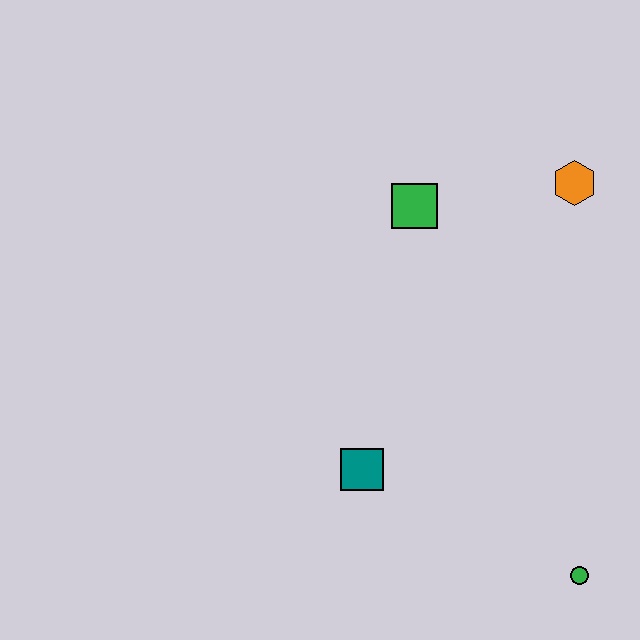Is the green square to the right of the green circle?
No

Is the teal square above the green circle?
Yes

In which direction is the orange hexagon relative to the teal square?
The orange hexagon is above the teal square.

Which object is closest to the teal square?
The green circle is closest to the teal square.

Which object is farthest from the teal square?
The orange hexagon is farthest from the teal square.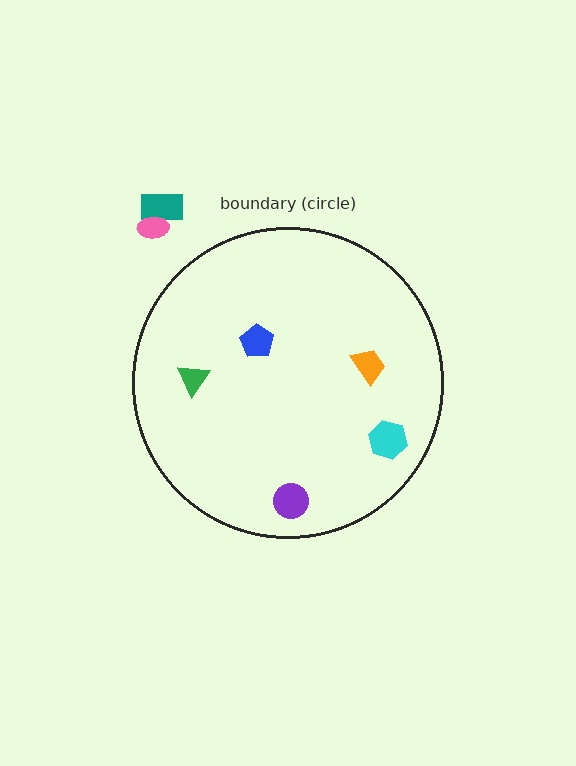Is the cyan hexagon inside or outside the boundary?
Inside.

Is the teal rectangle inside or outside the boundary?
Outside.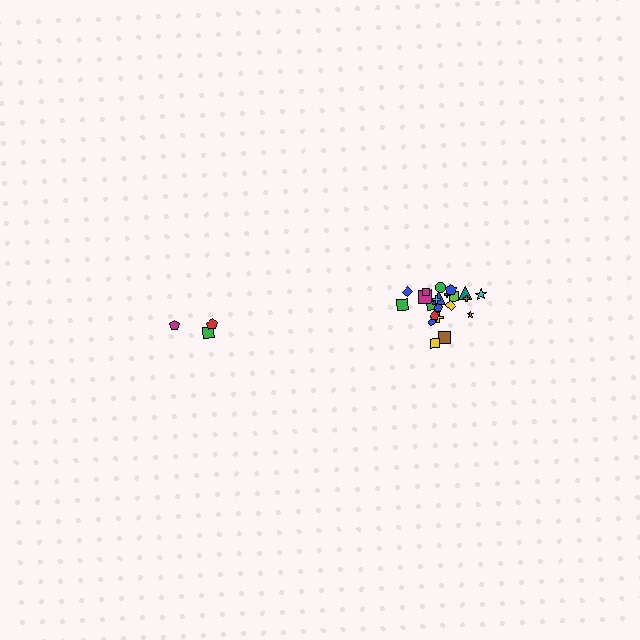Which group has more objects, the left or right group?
The right group.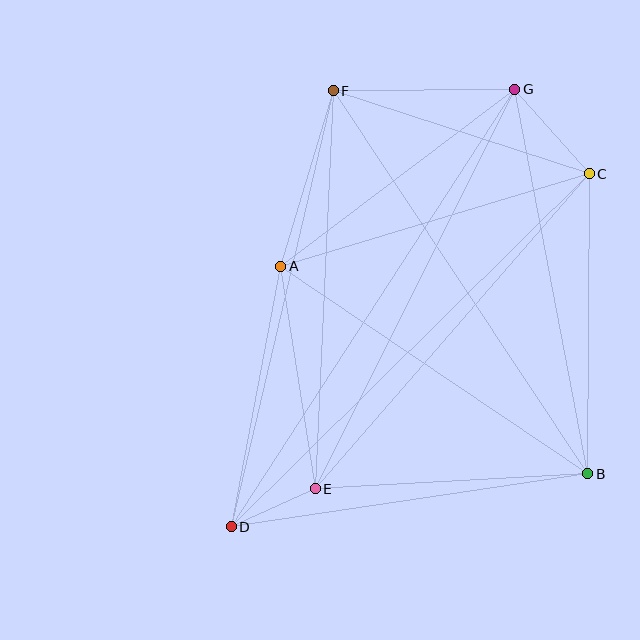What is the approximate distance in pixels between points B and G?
The distance between B and G is approximately 391 pixels.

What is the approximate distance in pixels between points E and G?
The distance between E and G is approximately 447 pixels.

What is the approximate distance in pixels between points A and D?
The distance between A and D is approximately 265 pixels.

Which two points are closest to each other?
Points D and E are closest to each other.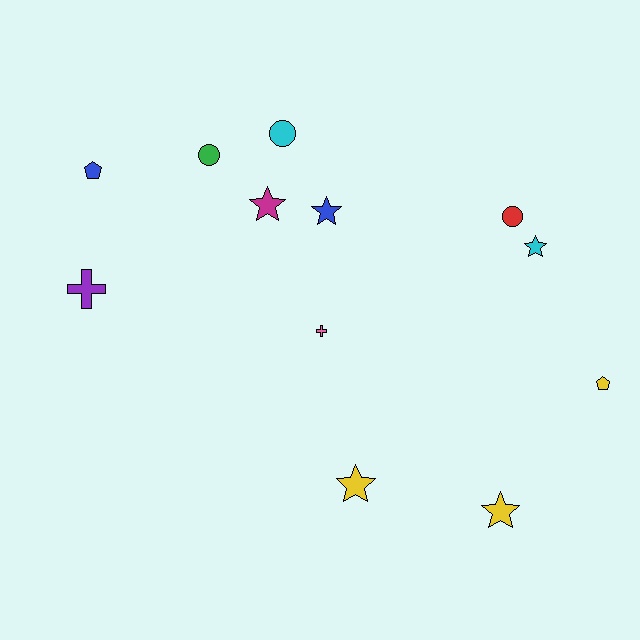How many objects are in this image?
There are 12 objects.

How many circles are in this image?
There are 3 circles.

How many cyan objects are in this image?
There are 2 cyan objects.